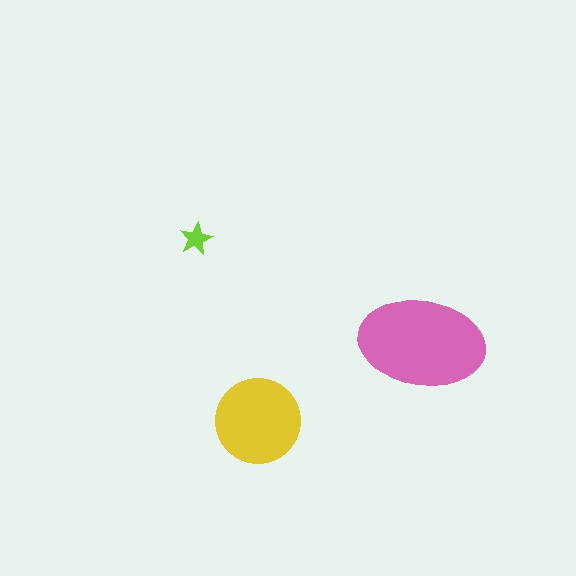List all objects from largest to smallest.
The pink ellipse, the yellow circle, the lime star.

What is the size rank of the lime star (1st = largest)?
3rd.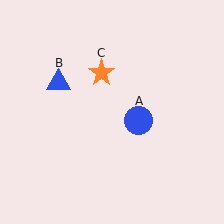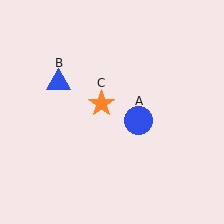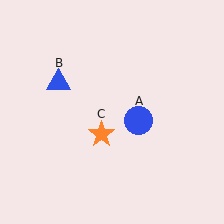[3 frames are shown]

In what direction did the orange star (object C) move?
The orange star (object C) moved down.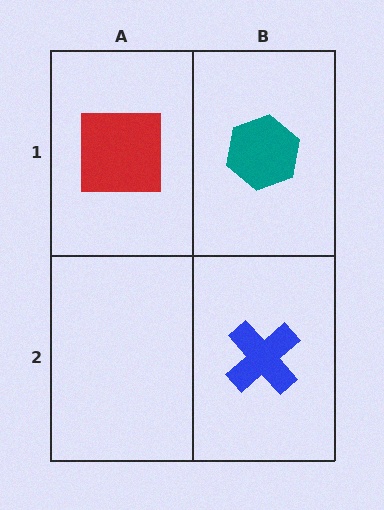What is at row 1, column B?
A teal hexagon.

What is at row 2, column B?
A blue cross.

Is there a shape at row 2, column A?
No, that cell is empty.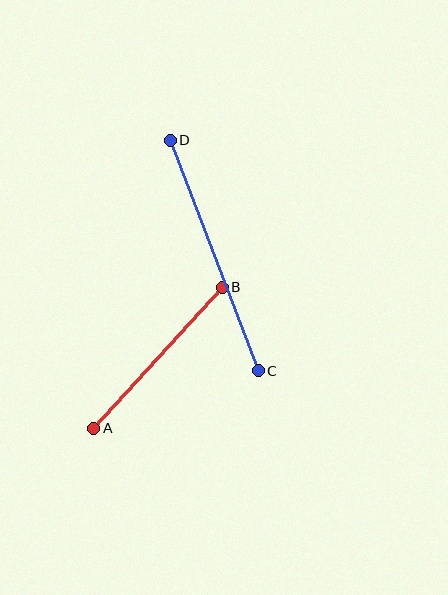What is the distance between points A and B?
The distance is approximately 190 pixels.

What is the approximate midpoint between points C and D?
The midpoint is at approximately (214, 256) pixels.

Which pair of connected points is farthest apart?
Points C and D are farthest apart.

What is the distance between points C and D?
The distance is approximately 247 pixels.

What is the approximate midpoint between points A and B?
The midpoint is at approximately (158, 358) pixels.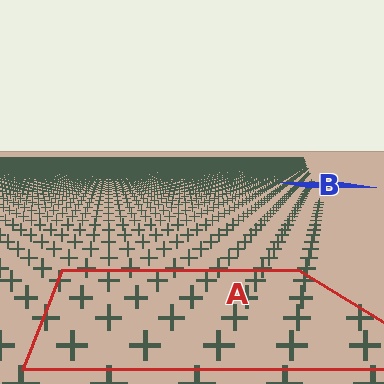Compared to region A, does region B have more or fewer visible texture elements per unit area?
Region B has more texture elements per unit area — they are packed more densely because it is farther away.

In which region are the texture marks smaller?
The texture marks are smaller in region B, because it is farther away.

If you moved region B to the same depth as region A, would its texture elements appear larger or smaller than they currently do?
They would appear larger. At a closer depth, the same texture elements are projected at a bigger on-screen size.